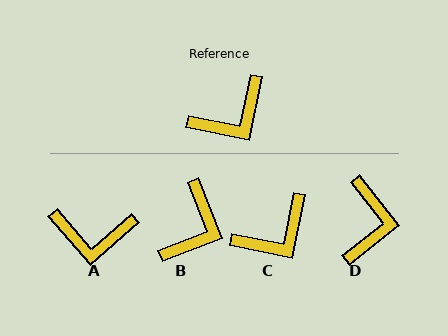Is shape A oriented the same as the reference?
No, it is off by about 37 degrees.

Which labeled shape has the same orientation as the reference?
C.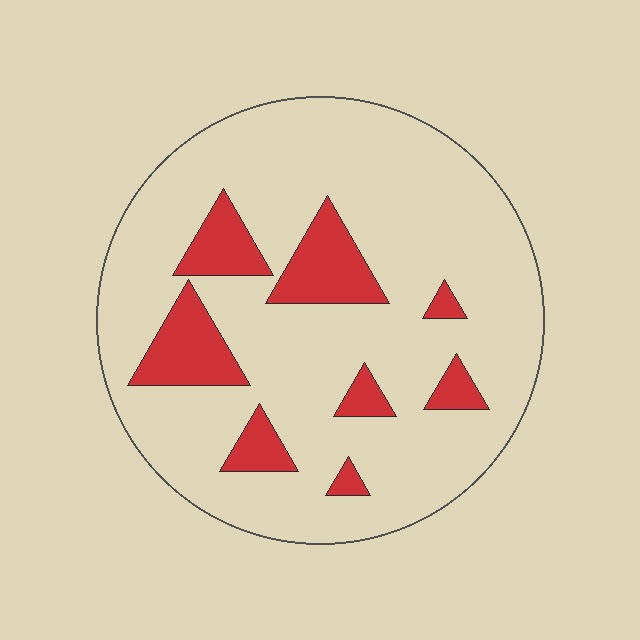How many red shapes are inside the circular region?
8.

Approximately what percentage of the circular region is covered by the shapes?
Approximately 15%.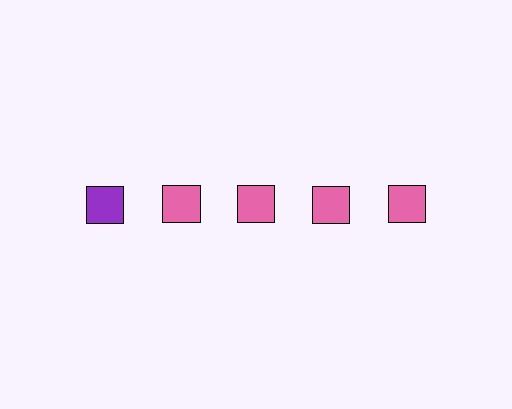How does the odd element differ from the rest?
It has a different color: purple instead of pink.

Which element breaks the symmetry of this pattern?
The purple square in the top row, leftmost column breaks the symmetry. All other shapes are pink squares.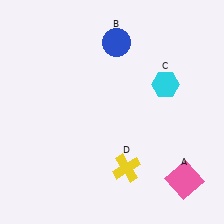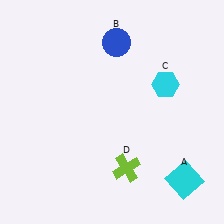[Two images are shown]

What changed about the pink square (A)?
In Image 1, A is pink. In Image 2, it changed to cyan.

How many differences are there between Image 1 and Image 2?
There are 2 differences between the two images.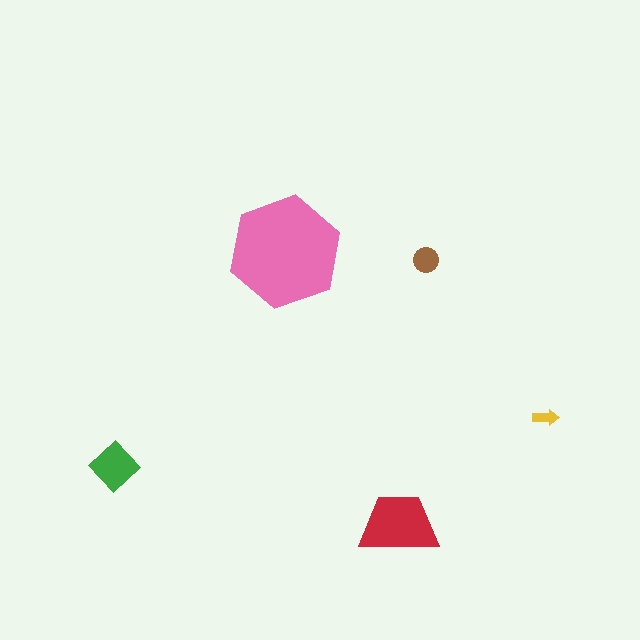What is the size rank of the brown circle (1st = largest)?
4th.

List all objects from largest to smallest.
The pink hexagon, the red trapezoid, the green diamond, the brown circle, the yellow arrow.